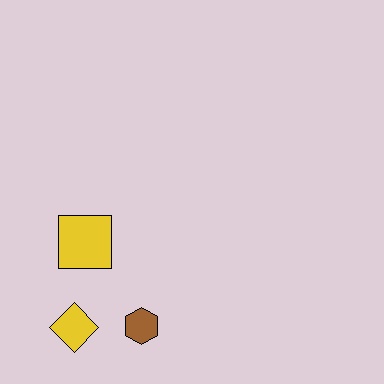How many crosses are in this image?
There are no crosses.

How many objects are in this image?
There are 3 objects.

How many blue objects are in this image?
There are no blue objects.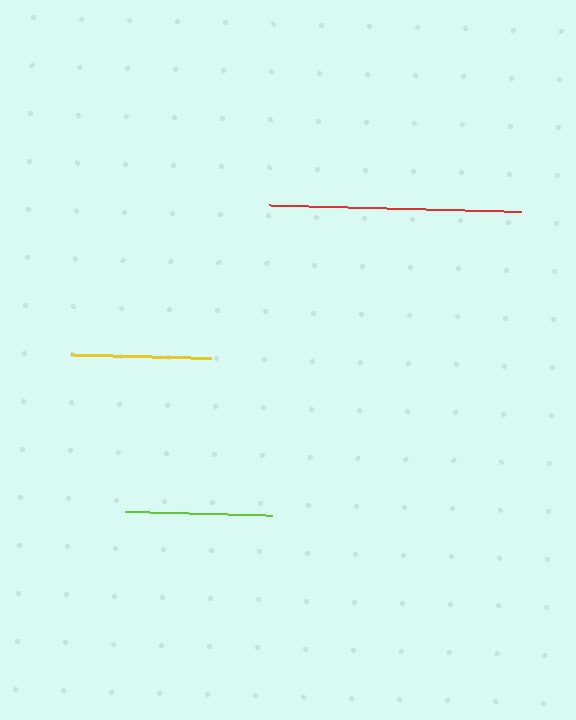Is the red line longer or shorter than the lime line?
The red line is longer than the lime line.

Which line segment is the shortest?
The yellow line is the shortest at approximately 140 pixels.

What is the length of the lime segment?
The lime segment is approximately 147 pixels long.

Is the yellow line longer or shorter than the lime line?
The lime line is longer than the yellow line.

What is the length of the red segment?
The red segment is approximately 252 pixels long.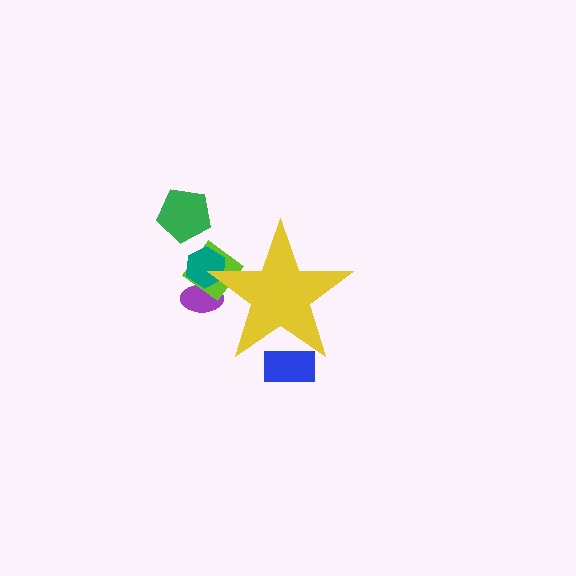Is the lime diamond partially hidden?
Yes, the lime diamond is partially hidden behind the yellow star.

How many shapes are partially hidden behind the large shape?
4 shapes are partially hidden.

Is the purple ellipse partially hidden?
Yes, the purple ellipse is partially hidden behind the yellow star.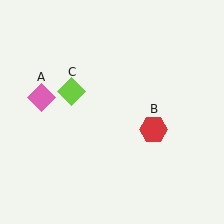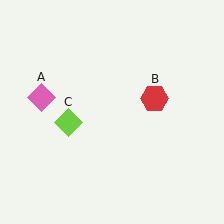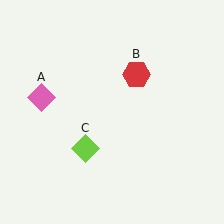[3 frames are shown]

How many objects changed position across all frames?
2 objects changed position: red hexagon (object B), lime diamond (object C).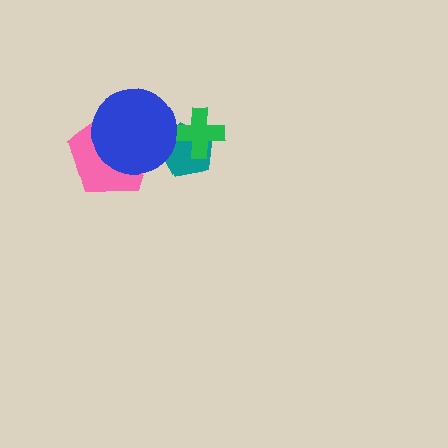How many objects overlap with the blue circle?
2 objects overlap with the blue circle.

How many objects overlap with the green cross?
1 object overlaps with the green cross.